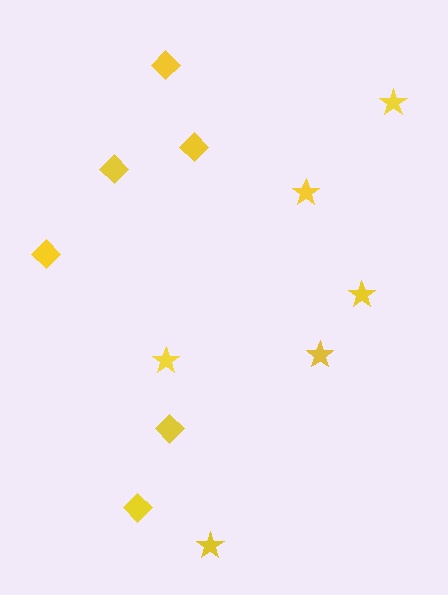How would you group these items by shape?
There are 2 groups: one group of stars (6) and one group of diamonds (6).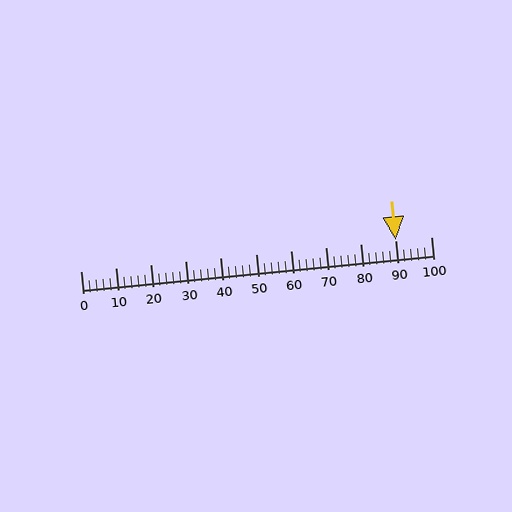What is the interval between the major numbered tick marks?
The major tick marks are spaced 10 units apart.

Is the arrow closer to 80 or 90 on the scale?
The arrow is closer to 90.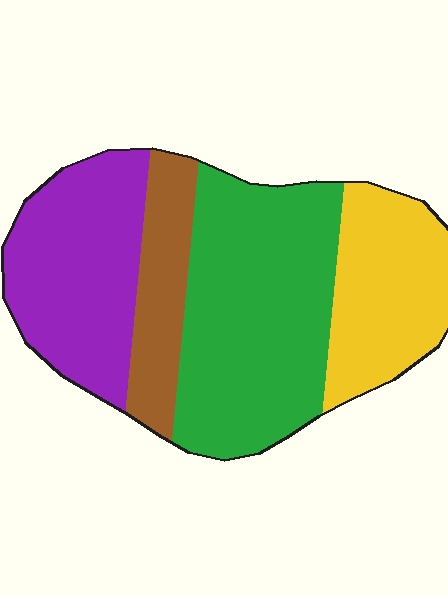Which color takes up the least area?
Brown, at roughly 15%.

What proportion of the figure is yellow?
Yellow covers 21% of the figure.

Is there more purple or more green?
Green.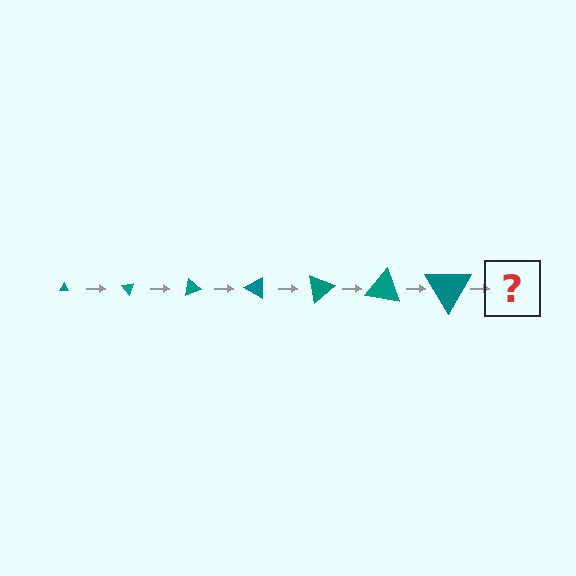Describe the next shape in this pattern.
It should be a triangle, larger than the previous one and rotated 350 degrees from the start.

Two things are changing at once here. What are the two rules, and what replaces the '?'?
The two rules are that the triangle grows larger each step and it rotates 50 degrees each step. The '?' should be a triangle, larger than the previous one and rotated 350 degrees from the start.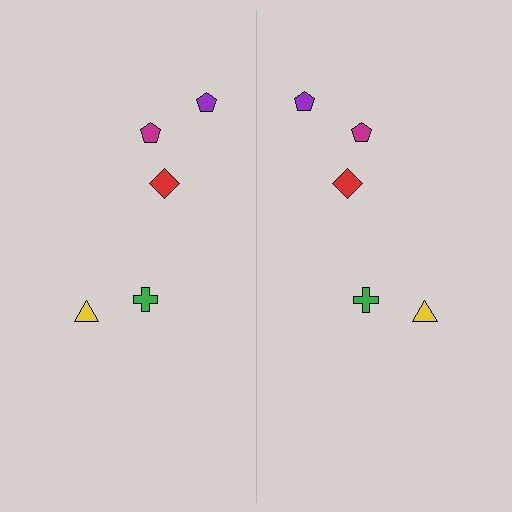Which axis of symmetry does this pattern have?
The pattern has a vertical axis of symmetry running through the center of the image.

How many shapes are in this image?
There are 10 shapes in this image.